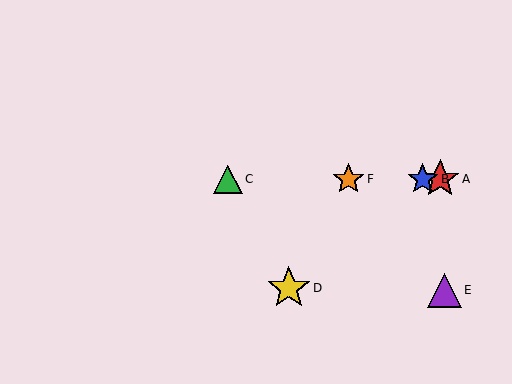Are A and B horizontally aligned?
Yes, both are at y≈179.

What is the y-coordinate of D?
Object D is at y≈288.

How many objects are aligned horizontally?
4 objects (A, B, C, F) are aligned horizontally.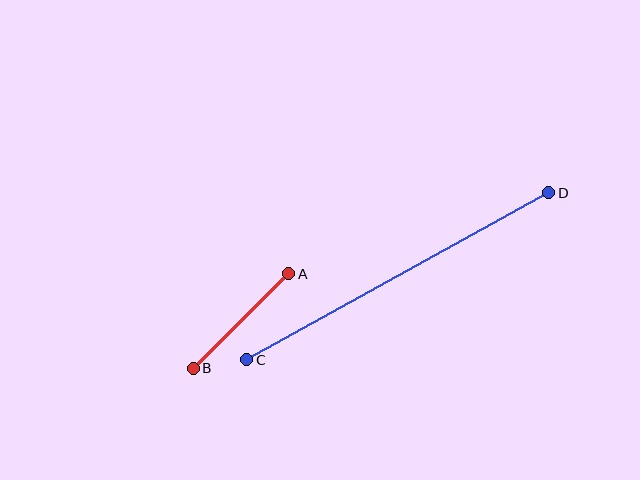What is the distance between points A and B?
The distance is approximately 134 pixels.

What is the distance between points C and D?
The distance is approximately 345 pixels.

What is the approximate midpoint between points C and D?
The midpoint is at approximately (398, 276) pixels.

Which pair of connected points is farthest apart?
Points C and D are farthest apart.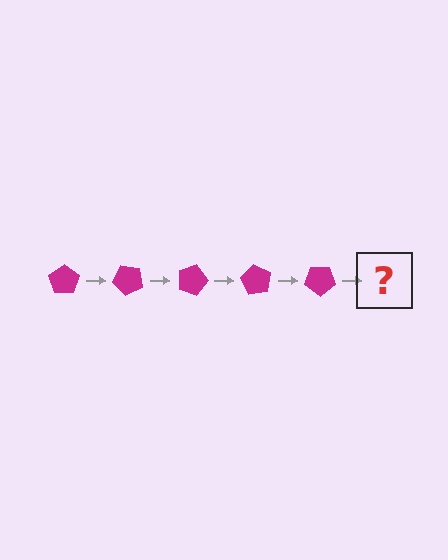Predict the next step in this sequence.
The next step is a magenta pentagon rotated 225 degrees.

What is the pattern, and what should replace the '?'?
The pattern is that the pentagon rotates 45 degrees each step. The '?' should be a magenta pentagon rotated 225 degrees.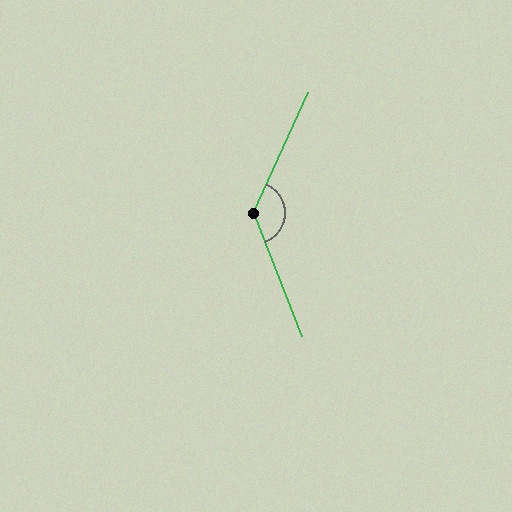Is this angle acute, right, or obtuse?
It is obtuse.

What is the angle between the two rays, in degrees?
Approximately 135 degrees.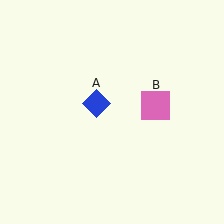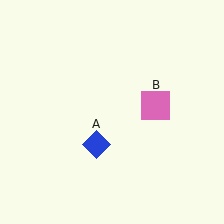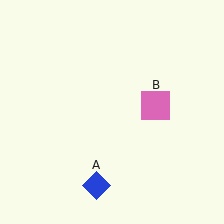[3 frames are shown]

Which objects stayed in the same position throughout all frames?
Pink square (object B) remained stationary.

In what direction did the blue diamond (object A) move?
The blue diamond (object A) moved down.